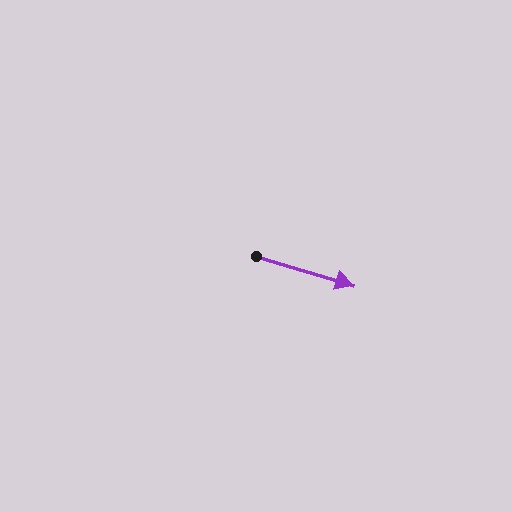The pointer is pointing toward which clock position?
Roughly 4 o'clock.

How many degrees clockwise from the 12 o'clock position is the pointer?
Approximately 107 degrees.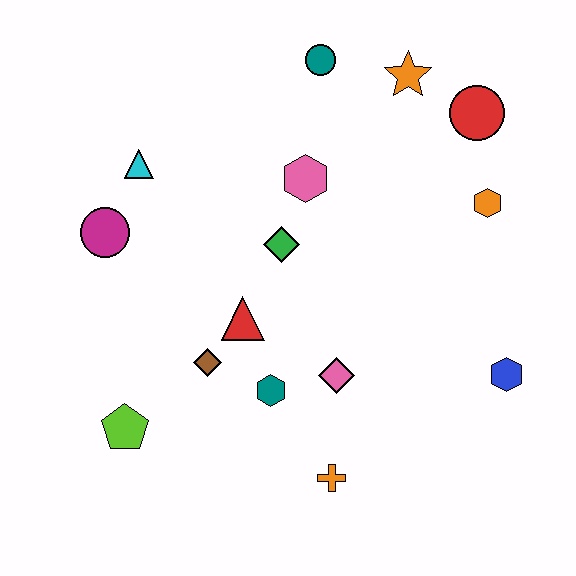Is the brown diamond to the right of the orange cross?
No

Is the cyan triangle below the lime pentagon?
No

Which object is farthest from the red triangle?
The red circle is farthest from the red triangle.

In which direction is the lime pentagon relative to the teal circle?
The lime pentagon is below the teal circle.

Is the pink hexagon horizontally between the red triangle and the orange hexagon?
Yes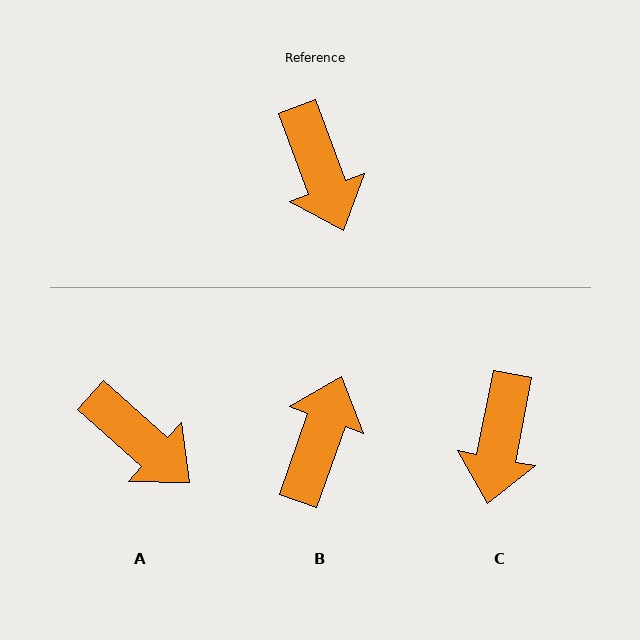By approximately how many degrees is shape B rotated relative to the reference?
Approximately 140 degrees counter-clockwise.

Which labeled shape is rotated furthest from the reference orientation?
B, about 140 degrees away.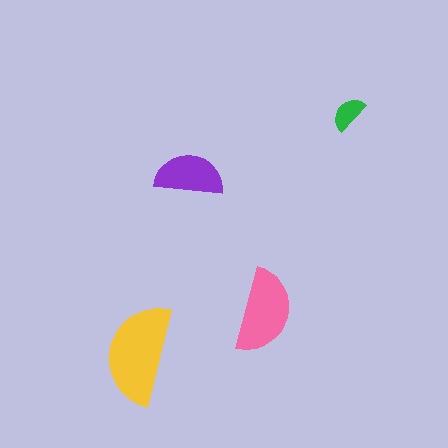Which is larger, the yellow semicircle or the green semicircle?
The yellow one.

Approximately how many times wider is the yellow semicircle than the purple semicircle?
About 1.5 times wider.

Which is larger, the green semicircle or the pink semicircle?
The pink one.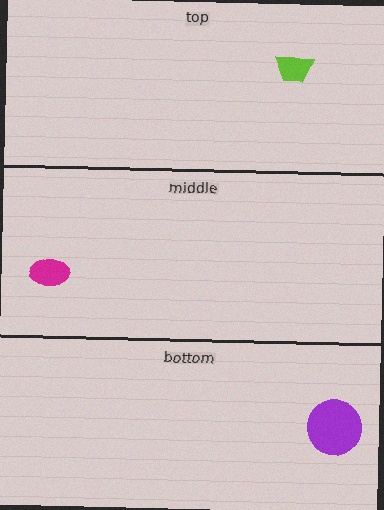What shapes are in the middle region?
The magenta ellipse.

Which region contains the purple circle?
The bottom region.